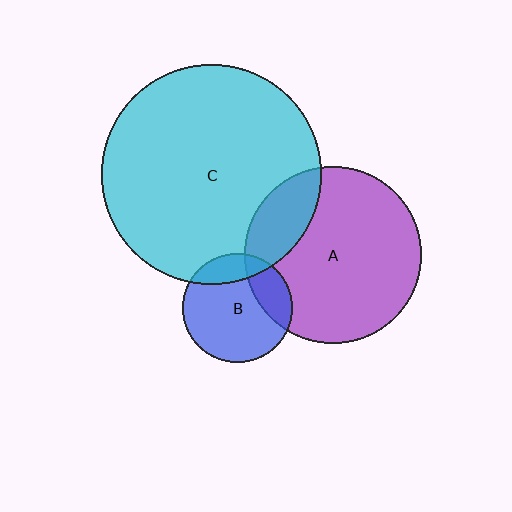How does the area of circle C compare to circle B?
Approximately 4.0 times.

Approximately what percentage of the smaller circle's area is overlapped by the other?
Approximately 20%.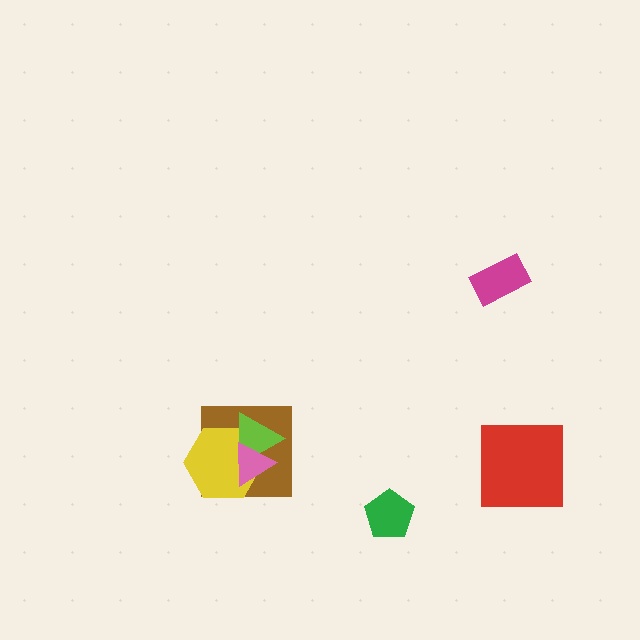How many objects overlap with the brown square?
3 objects overlap with the brown square.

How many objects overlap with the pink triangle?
3 objects overlap with the pink triangle.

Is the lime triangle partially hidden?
Yes, it is partially covered by another shape.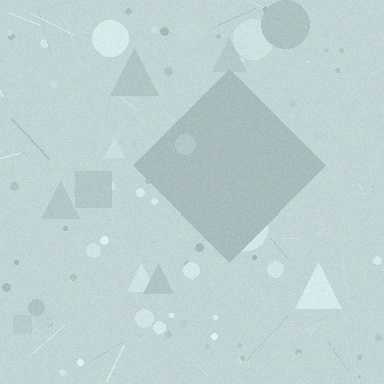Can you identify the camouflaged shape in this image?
The camouflaged shape is a diamond.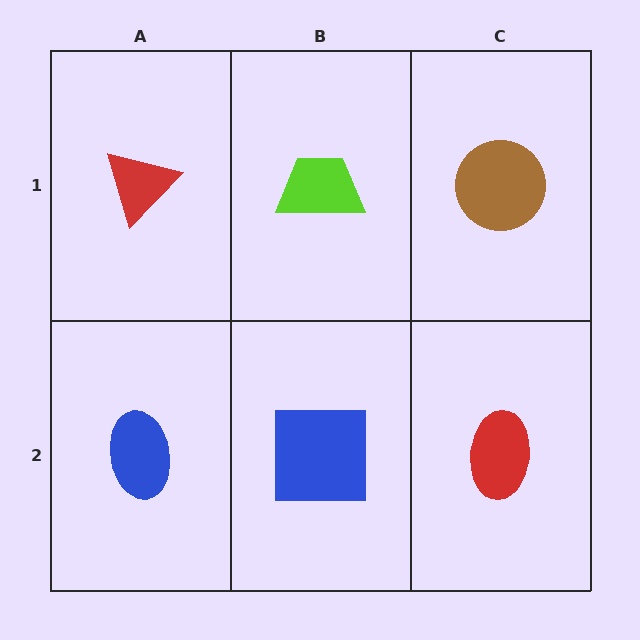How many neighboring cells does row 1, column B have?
3.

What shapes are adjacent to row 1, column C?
A red ellipse (row 2, column C), a lime trapezoid (row 1, column B).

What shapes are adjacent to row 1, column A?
A blue ellipse (row 2, column A), a lime trapezoid (row 1, column B).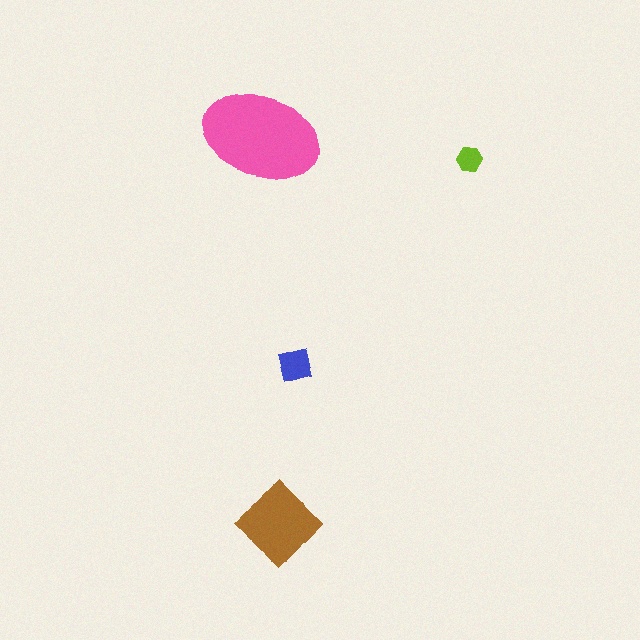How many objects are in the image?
There are 4 objects in the image.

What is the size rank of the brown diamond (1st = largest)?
2nd.